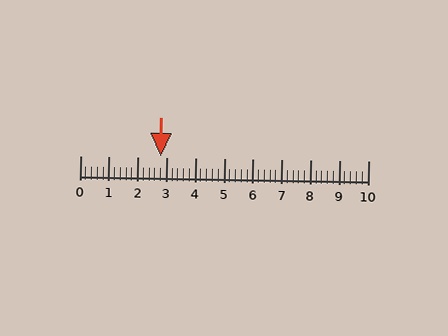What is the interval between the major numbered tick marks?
The major tick marks are spaced 1 units apart.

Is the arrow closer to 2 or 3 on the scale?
The arrow is closer to 3.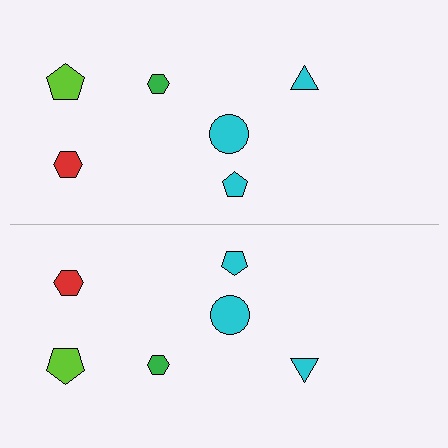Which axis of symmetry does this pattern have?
The pattern has a horizontal axis of symmetry running through the center of the image.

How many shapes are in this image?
There are 12 shapes in this image.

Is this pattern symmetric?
Yes, this pattern has bilateral (reflection) symmetry.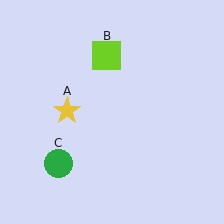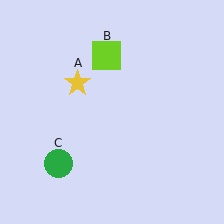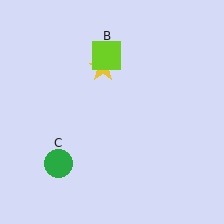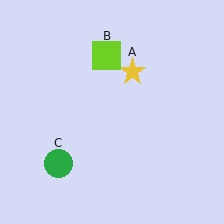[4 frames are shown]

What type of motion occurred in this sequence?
The yellow star (object A) rotated clockwise around the center of the scene.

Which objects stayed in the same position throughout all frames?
Lime square (object B) and green circle (object C) remained stationary.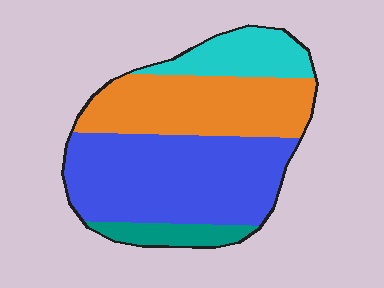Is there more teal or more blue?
Blue.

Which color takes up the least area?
Teal, at roughly 10%.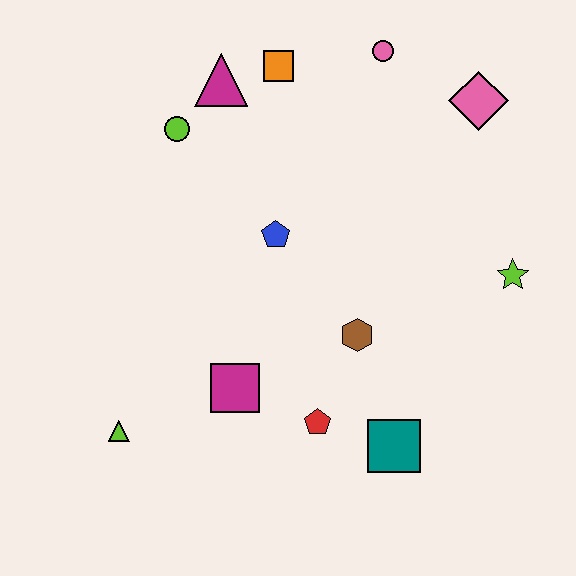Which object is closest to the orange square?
The magenta triangle is closest to the orange square.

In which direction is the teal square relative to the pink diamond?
The teal square is below the pink diamond.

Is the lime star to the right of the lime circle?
Yes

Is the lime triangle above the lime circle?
No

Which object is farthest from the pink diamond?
The lime triangle is farthest from the pink diamond.